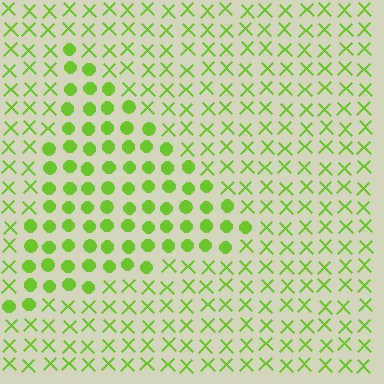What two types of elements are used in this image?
The image uses circles inside the triangle region and X marks outside it.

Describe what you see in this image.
The image is filled with small lime elements arranged in a uniform grid. A triangle-shaped region contains circles, while the surrounding area contains X marks. The boundary is defined purely by the change in element shape.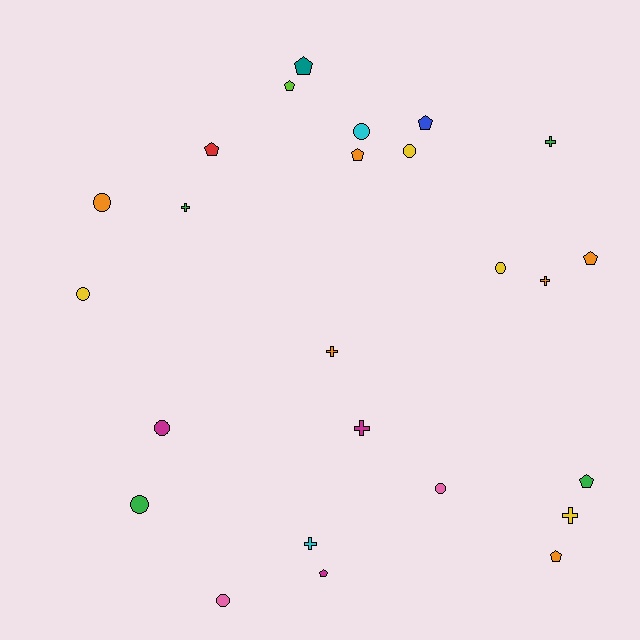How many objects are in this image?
There are 25 objects.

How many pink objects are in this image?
There are 2 pink objects.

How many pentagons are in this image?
There are 9 pentagons.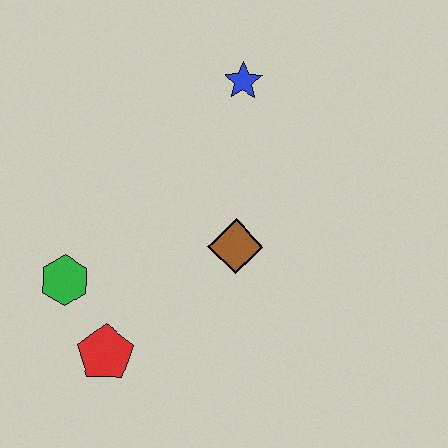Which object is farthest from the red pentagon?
The blue star is farthest from the red pentagon.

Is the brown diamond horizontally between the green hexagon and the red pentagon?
No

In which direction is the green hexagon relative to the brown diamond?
The green hexagon is to the left of the brown diamond.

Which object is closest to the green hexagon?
The red pentagon is closest to the green hexagon.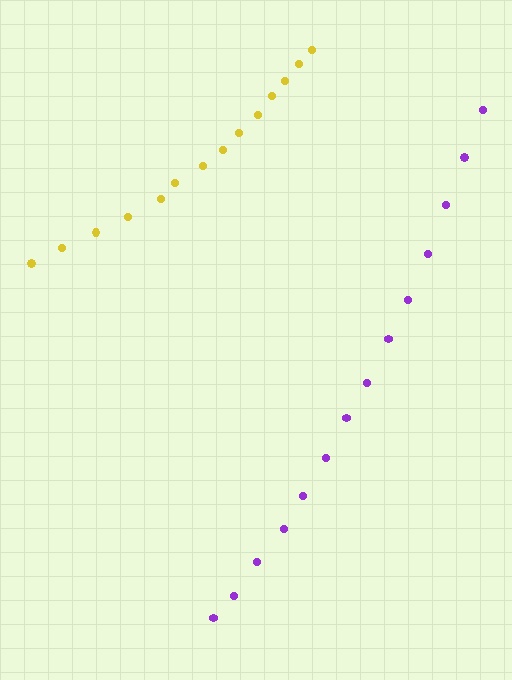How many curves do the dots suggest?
There are 2 distinct paths.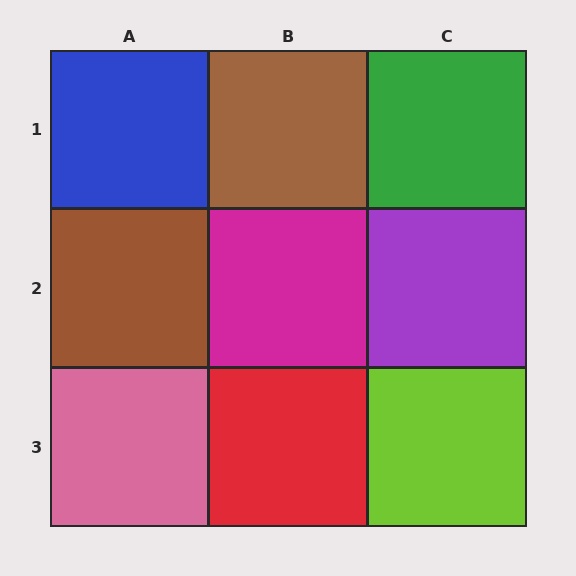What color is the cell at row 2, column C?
Purple.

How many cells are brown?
2 cells are brown.